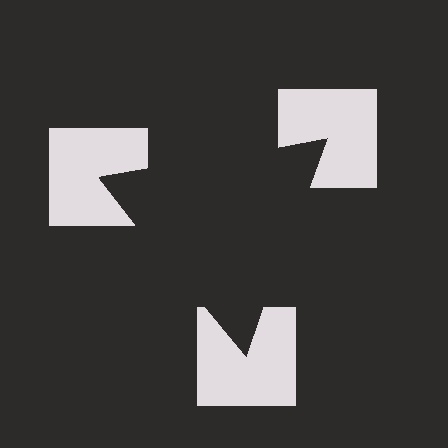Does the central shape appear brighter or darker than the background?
It typically appears slightly darker than the background, even though no actual brightness change is drawn.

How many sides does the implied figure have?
3 sides.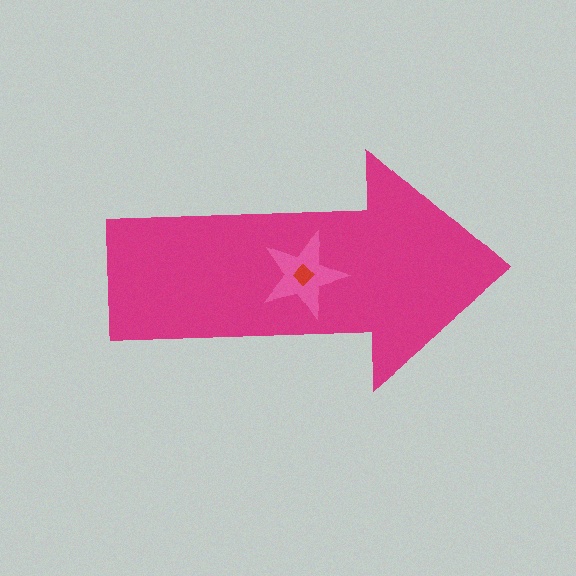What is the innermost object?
The red diamond.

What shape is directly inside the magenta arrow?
The pink star.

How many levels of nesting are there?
3.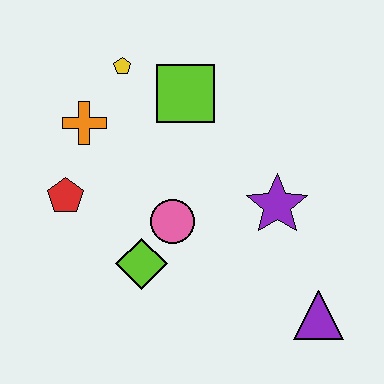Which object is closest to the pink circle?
The lime diamond is closest to the pink circle.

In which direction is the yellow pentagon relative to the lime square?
The yellow pentagon is to the left of the lime square.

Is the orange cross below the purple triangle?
No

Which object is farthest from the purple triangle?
The yellow pentagon is farthest from the purple triangle.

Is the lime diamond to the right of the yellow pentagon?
Yes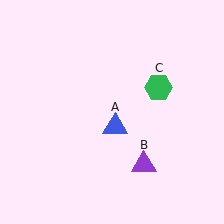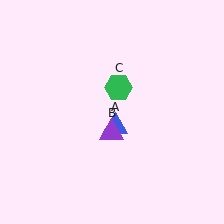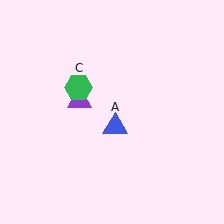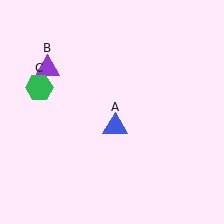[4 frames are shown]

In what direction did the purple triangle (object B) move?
The purple triangle (object B) moved up and to the left.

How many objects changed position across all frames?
2 objects changed position: purple triangle (object B), green hexagon (object C).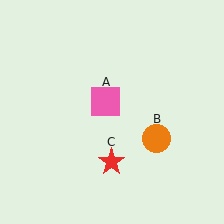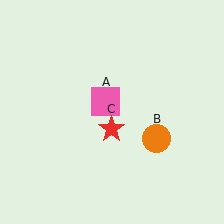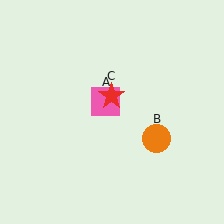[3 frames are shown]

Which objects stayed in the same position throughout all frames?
Pink square (object A) and orange circle (object B) remained stationary.